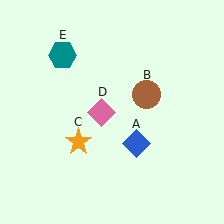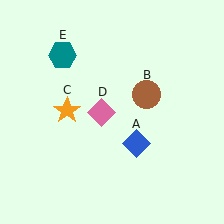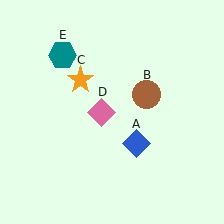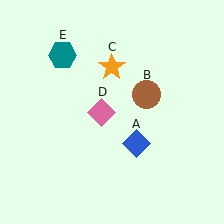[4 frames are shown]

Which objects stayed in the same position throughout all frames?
Blue diamond (object A) and brown circle (object B) and pink diamond (object D) and teal hexagon (object E) remained stationary.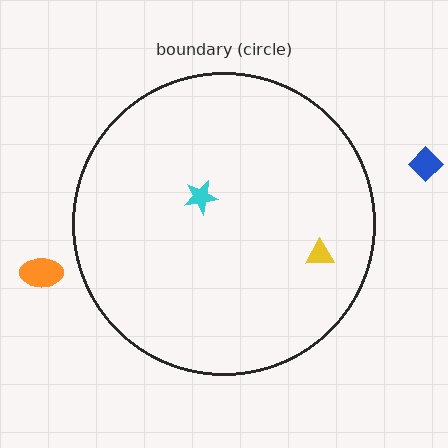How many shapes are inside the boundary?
2 inside, 2 outside.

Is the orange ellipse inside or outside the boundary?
Outside.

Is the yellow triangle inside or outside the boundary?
Inside.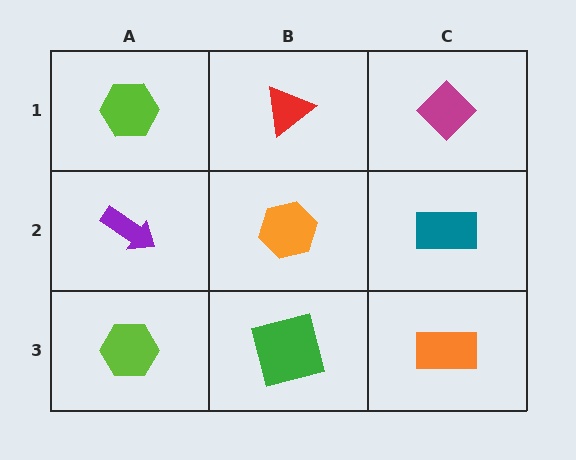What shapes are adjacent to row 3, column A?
A purple arrow (row 2, column A), a green square (row 3, column B).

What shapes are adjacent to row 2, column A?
A lime hexagon (row 1, column A), a lime hexagon (row 3, column A), an orange hexagon (row 2, column B).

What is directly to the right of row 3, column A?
A green square.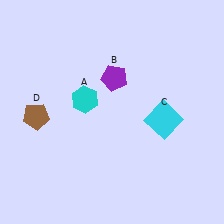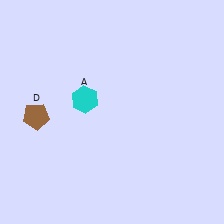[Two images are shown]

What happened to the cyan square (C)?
The cyan square (C) was removed in Image 2. It was in the bottom-right area of Image 1.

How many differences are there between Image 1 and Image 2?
There are 2 differences between the two images.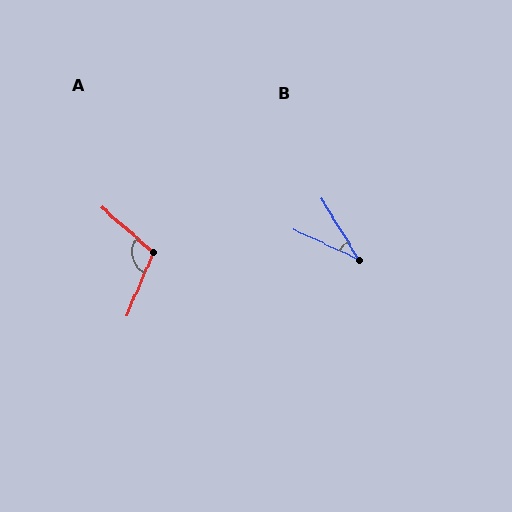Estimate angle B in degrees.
Approximately 34 degrees.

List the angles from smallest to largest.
B (34°), A (108°).